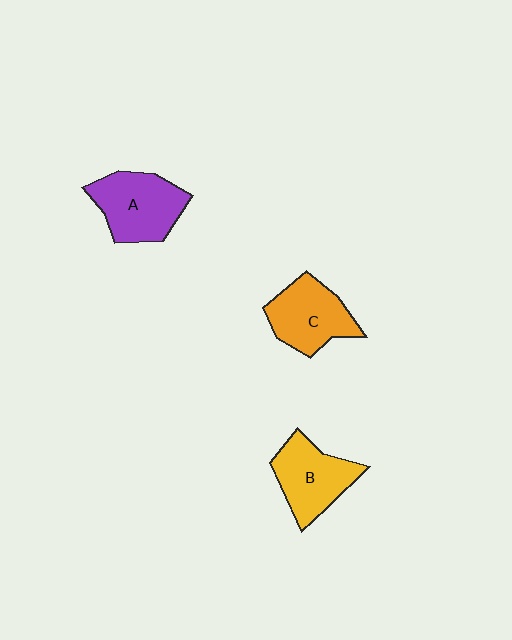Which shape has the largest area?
Shape A (purple).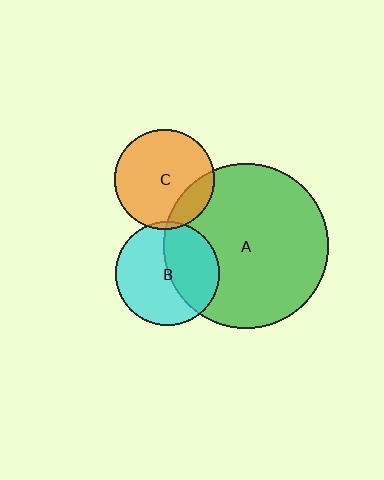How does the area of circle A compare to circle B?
Approximately 2.5 times.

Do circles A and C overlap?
Yes.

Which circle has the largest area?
Circle A (green).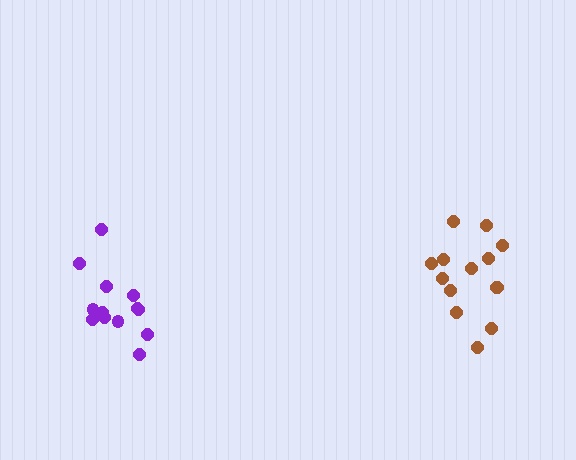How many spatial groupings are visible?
There are 2 spatial groupings.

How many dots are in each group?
Group 1: 14 dots, Group 2: 14 dots (28 total).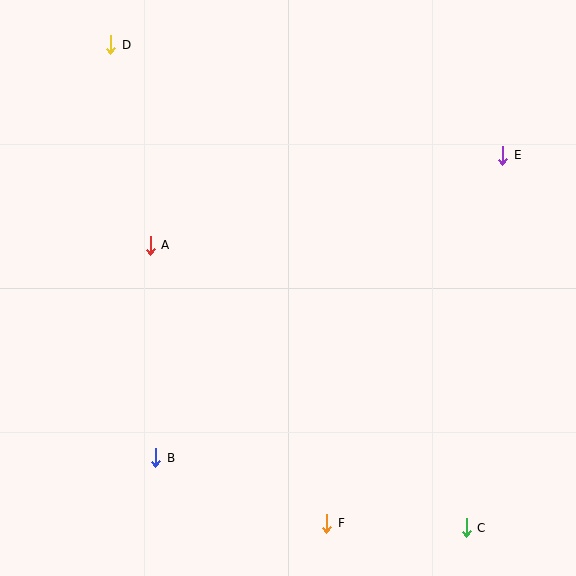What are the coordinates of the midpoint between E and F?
The midpoint between E and F is at (415, 339).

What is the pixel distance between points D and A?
The distance between D and A is 204 pixels.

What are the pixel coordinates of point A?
Point A is at (150, 245).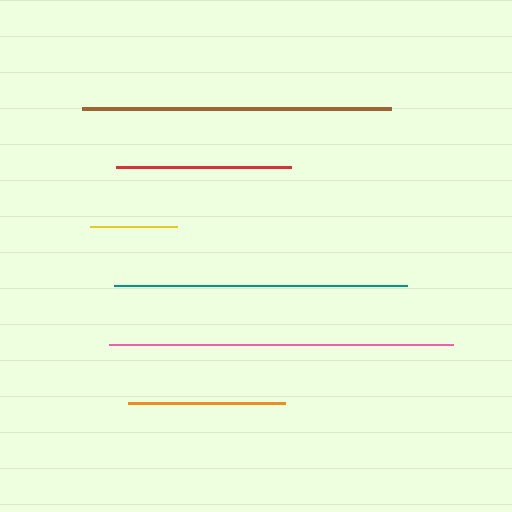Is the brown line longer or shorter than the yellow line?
The brown line is longer than the yellow line.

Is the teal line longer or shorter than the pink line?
The pink line is longer than the teal line.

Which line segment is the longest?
The pink line is the longest at approximately 344 pixels.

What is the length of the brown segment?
The brown segment is approximately 309 pixels long.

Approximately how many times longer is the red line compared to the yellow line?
The red line is approximately 2.0 times the length of the yellow line.